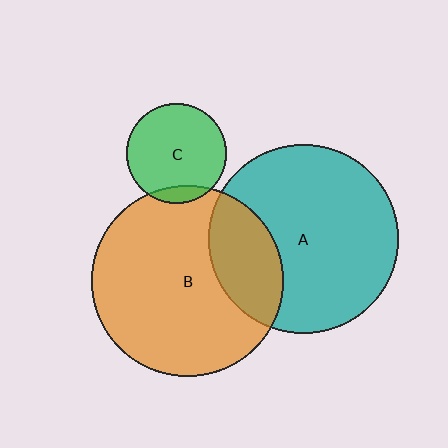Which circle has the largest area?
Circle B (orange).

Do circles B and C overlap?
Yes.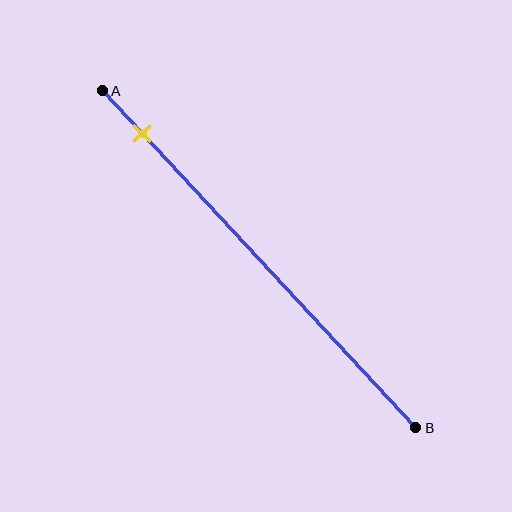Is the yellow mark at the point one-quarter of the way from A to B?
No, the mark is at about 15% from A, not at the 25% one-quarter point.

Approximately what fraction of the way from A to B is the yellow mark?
The yellow mark is approximately 15% of the way from A to B.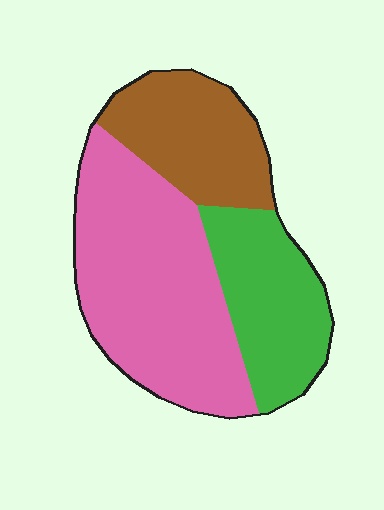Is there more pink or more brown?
Pink.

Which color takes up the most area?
Pink, at roughly 50%.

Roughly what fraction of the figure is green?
Green covers around 25% of the figure.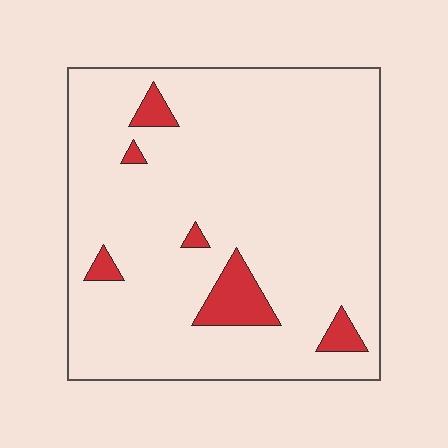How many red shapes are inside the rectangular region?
6.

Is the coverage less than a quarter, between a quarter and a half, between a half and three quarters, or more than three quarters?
Less than a quarter.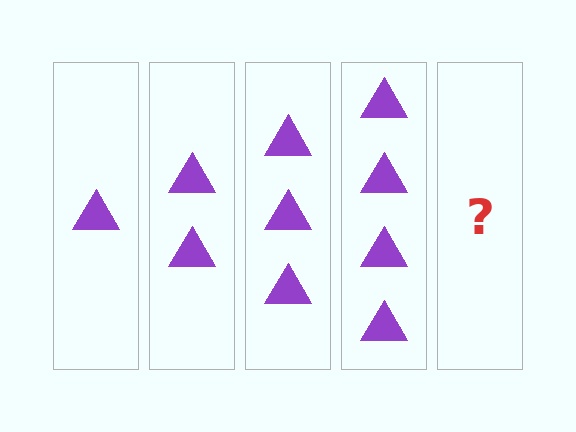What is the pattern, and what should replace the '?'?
The pattern is that each step adds one more triangle. The '?' should be 5 triangles.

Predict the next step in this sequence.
The next step is 5 triangles.